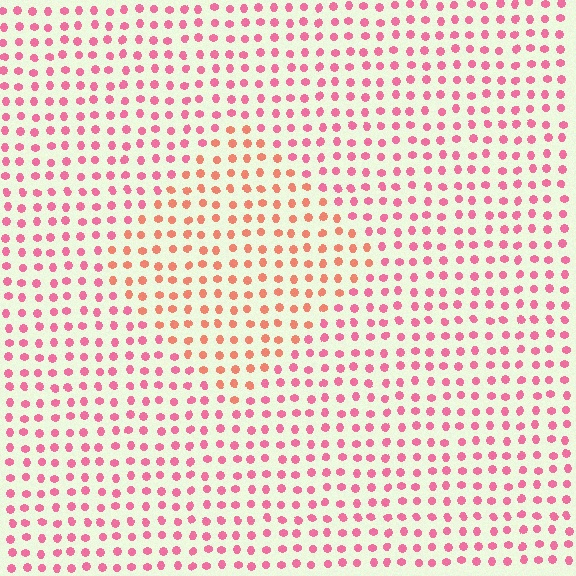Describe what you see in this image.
The image is filled with small pink elements in a uniform arrangement. A diamond-shaped region is visible where the elements are tinted to a slightly different hue, forming a subtle color boundary.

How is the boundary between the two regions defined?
The boundary is defined purely by a slight shift in hue (about 33 degrees). Spacing, size, and orientation are identical on both sides.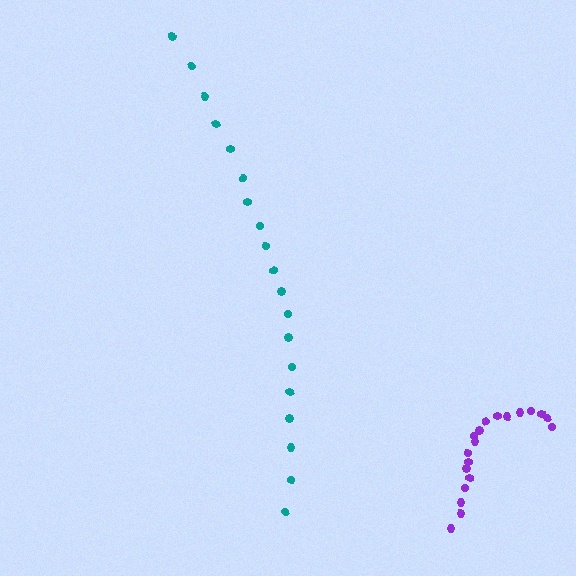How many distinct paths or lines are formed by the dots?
There are 2 distinct paths.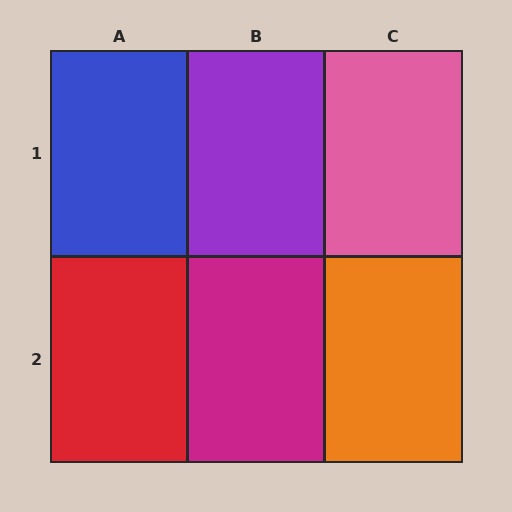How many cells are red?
1 cell is red.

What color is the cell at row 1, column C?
Pink.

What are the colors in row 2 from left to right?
Red, magenta, orange.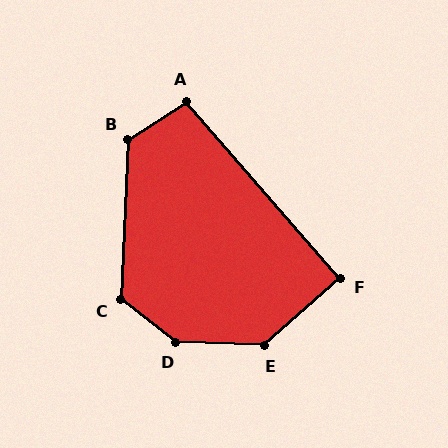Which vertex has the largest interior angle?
D, at approximately 144 degrees.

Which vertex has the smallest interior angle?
F, at approximately 91 degrees.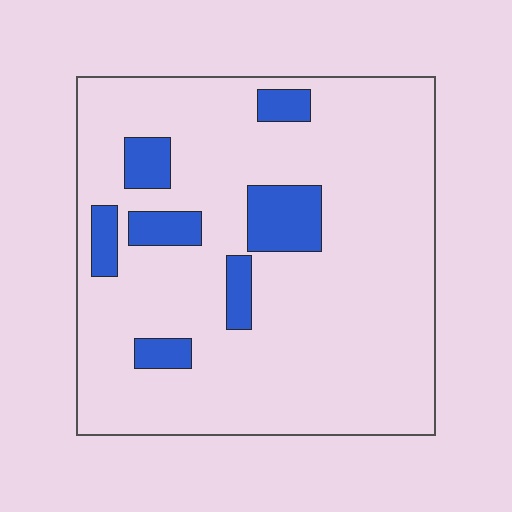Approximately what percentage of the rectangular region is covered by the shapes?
Approximately 15%.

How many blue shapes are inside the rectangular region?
7.